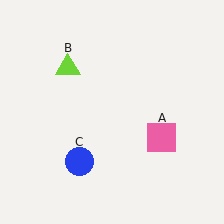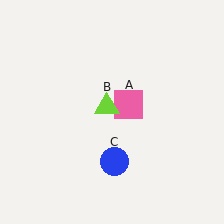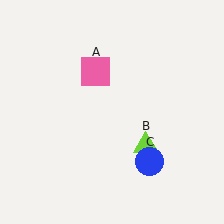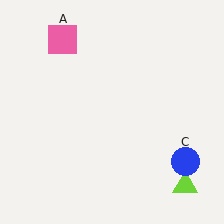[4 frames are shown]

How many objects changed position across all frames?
3 objects changed position: pink square (object A), lime triangle (object B), blue circle (object C).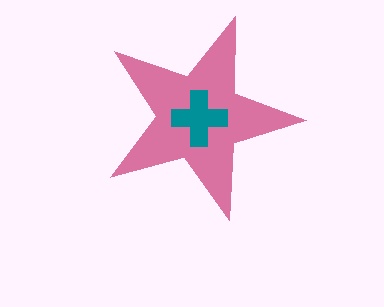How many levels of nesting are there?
2.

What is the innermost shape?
The teal cross.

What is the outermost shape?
The pink star.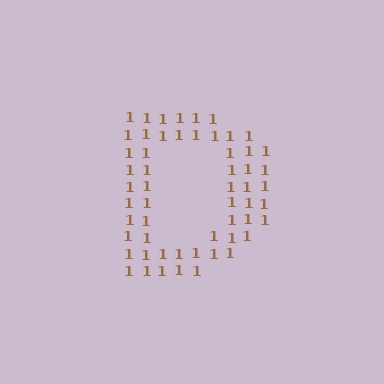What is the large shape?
The large shape is the letter D.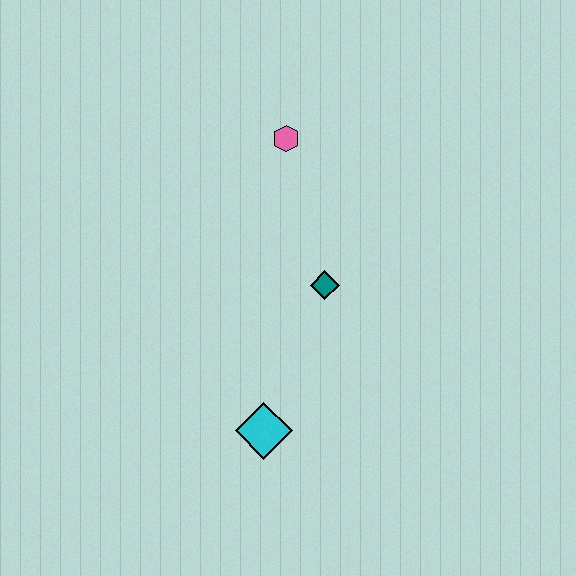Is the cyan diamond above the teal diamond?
No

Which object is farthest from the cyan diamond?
The pink hexagon is farthest from the cyan diamond.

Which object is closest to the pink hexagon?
The teal diamond is closest to the pink hexagon.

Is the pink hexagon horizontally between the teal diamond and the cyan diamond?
Yes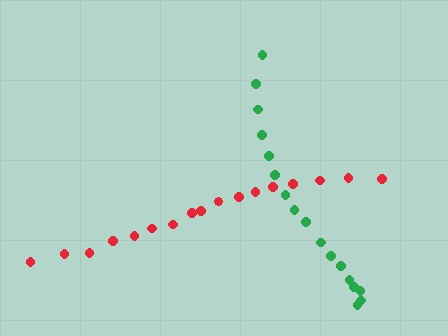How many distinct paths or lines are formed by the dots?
There are 2 distinct paths.